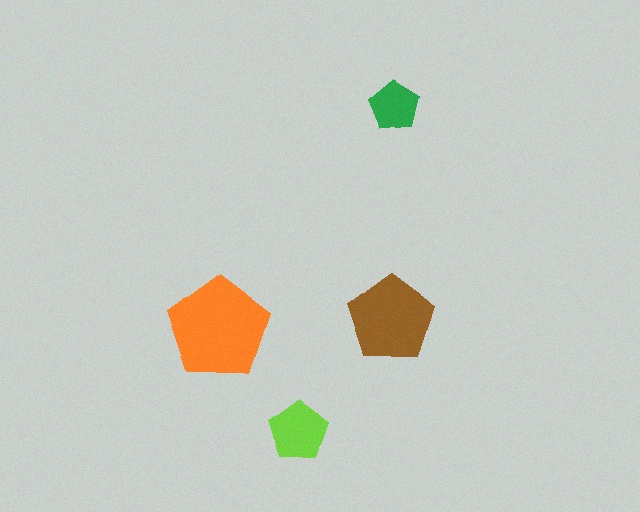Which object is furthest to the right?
The brown pentagon is rightmost.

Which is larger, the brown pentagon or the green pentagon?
The brown one.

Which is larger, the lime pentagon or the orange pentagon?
The orange one.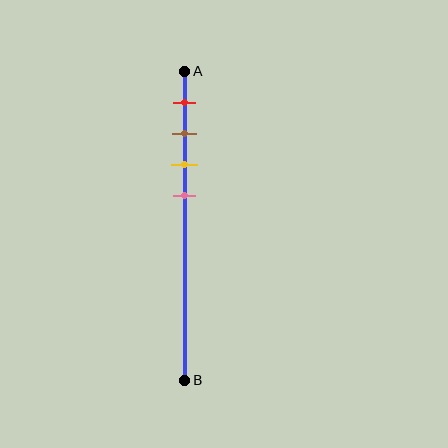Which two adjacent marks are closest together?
The brown and yellow marks are the closest adjacent pair.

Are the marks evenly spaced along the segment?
Yes, the marks are approximately evenly spaced.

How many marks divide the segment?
There are 4 marks dividing the segment.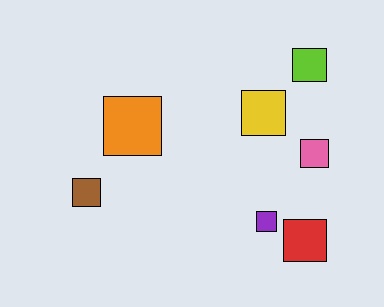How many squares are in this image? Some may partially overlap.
There are 7 squares.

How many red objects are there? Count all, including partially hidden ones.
There is 1 red object.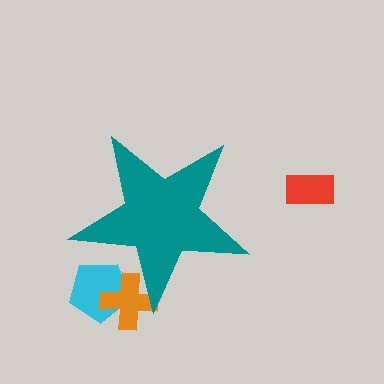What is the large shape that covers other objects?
A teal star.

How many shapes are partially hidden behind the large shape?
2 shapes are partially hidden.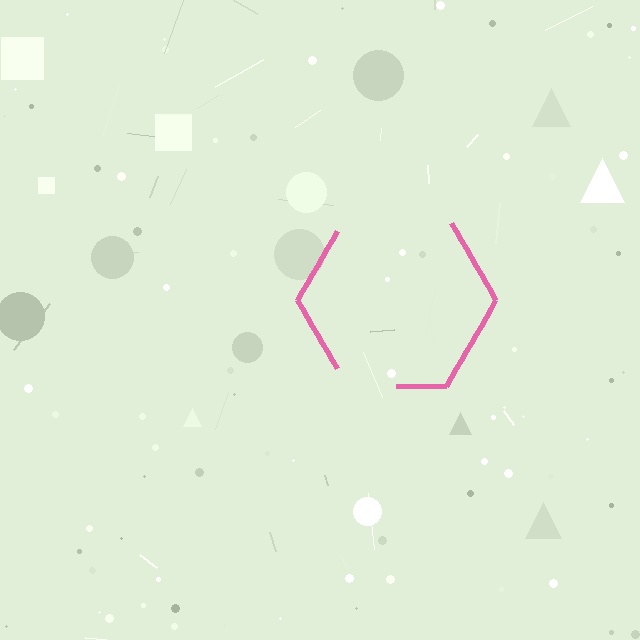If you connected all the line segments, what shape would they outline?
They would outline a hexagon.